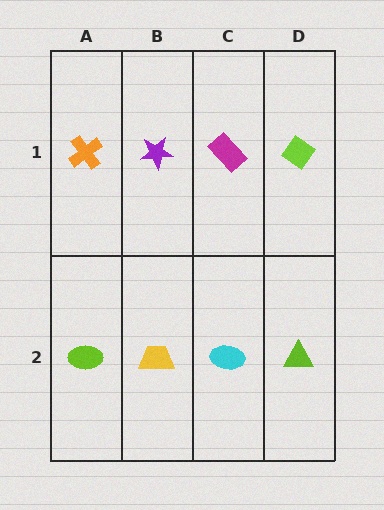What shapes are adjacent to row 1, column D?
A lime triangle (row 2, column D), a magenta rectangle (row 1, column C).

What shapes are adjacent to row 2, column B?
A purple star (row 1, column B), a lime ellipse (row 2, column A), a cyan ellipse (row 2, column C).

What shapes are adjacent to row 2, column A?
An orange cross (row 1, column A), a yellow trapezoid (row 2, column B).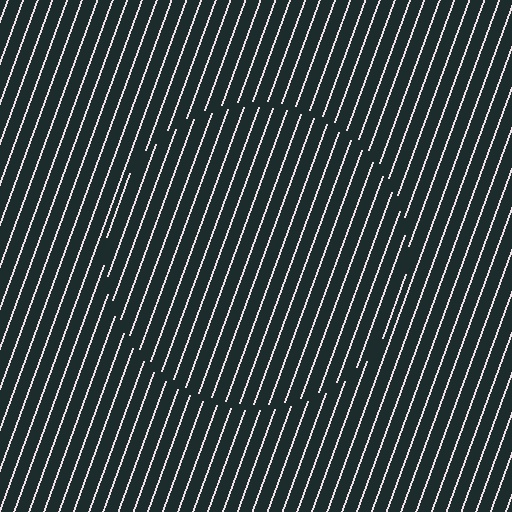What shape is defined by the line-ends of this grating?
An illusory circle. The interior of the shape contains the same grating, shifted by half a period — the contour is defined by the phase discontinuity where line-ends from the inner and outer gratings abut.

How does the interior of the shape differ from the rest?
The interior of the shape contains the same grating, shifted by half a period — the contour is defined by the phase discontinuity where line-ends from the inner and outer gratings abut.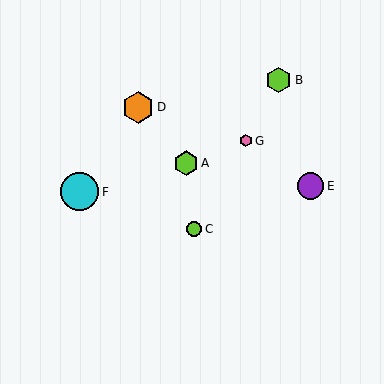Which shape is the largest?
The cyan circle (labeled F) is the largest.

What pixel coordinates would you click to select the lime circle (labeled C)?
Click at (194, 229) to select the lime circle C.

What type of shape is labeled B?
Shape B is a lime hexagon.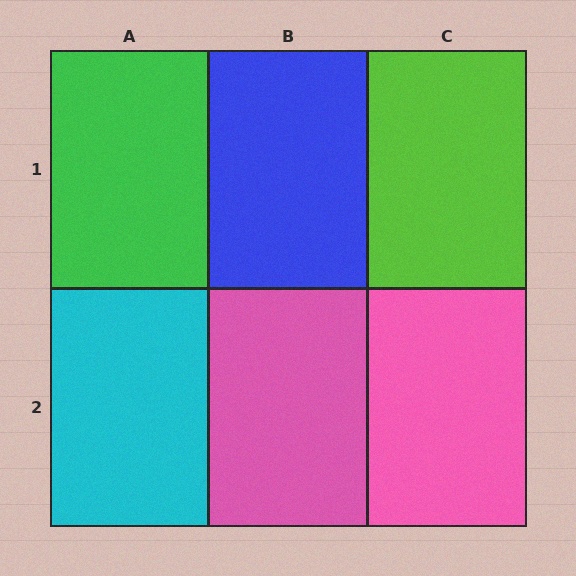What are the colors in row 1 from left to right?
Green, blue, lime.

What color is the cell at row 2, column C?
Pink.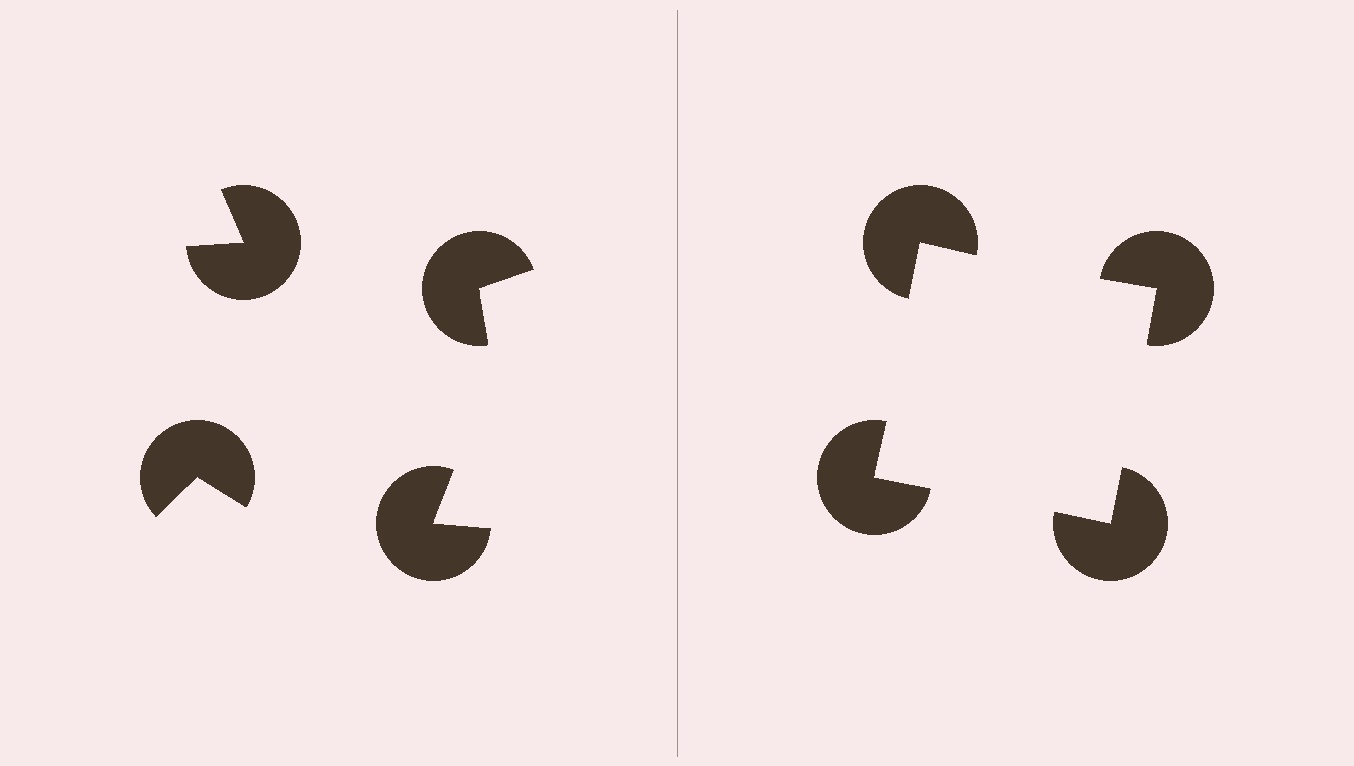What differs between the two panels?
The pac-man discs are positioned identically on both sides; only the wedge orientations differ. On the right they align to a square; on the left they are misaligned.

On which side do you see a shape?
An illusory square appears on the right side. On the left side the wedge cuts are rotated, so no coherent shape forms.